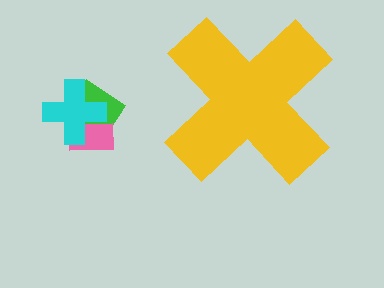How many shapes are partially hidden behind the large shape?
0 shapes are partially hidden.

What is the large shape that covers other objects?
A yellow cross.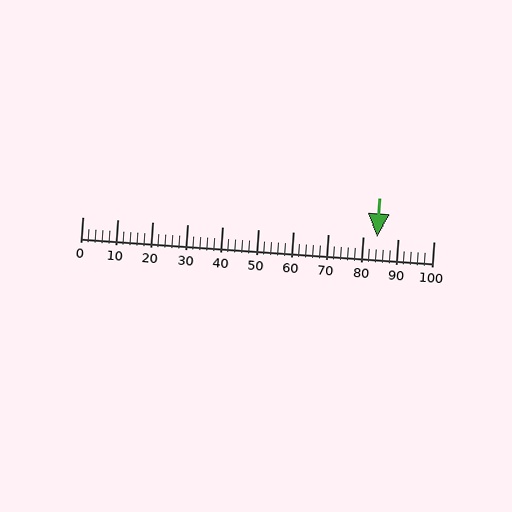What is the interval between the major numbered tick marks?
The major tick marks are spaced 10 units apart.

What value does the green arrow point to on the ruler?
The green arrow points to approximately 84.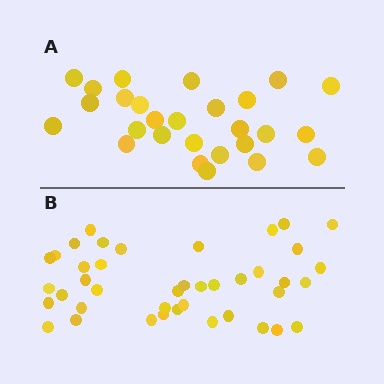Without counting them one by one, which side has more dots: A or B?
Region B (the bottom region) has more dots.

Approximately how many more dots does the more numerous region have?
Region B has approximately 15 more dots than region A.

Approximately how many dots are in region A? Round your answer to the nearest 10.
About 30 dots. (The exact count is 27, which rounds to 30.)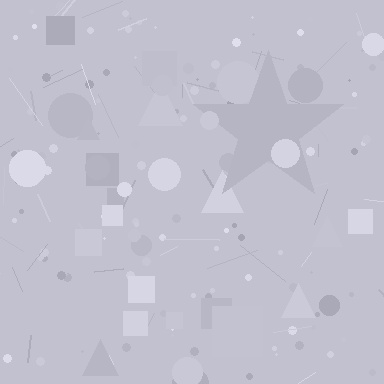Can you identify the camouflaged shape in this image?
The camouflaged shape is a star.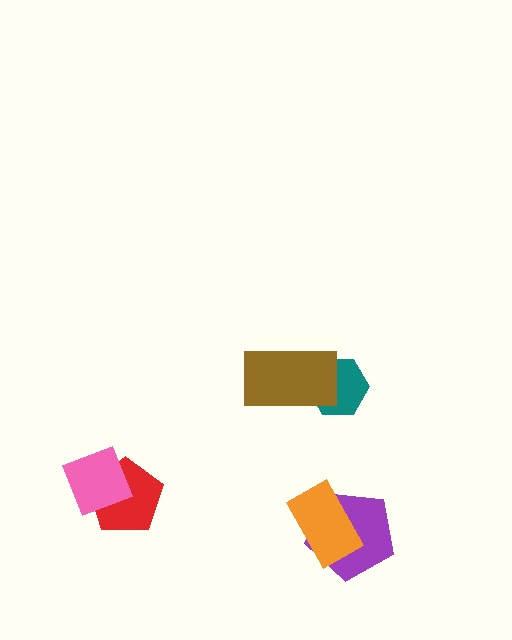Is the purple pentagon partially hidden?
Yes, it is partially covered by another shape.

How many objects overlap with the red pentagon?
1 object overlaps with the red pentagon.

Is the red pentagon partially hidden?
Yes, it is partially covered by another shape.